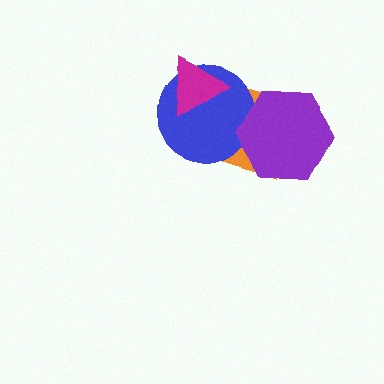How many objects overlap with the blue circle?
3 objects overlap with the blue circle.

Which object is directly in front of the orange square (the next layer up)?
The blue circle is directly in front of the orange square.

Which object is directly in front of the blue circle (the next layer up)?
The purple hexagon is directly in front of the blue circle.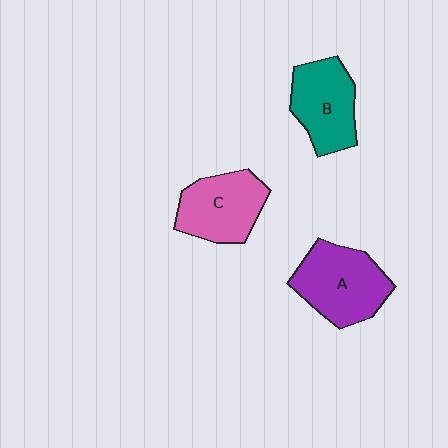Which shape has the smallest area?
Shape B (teal).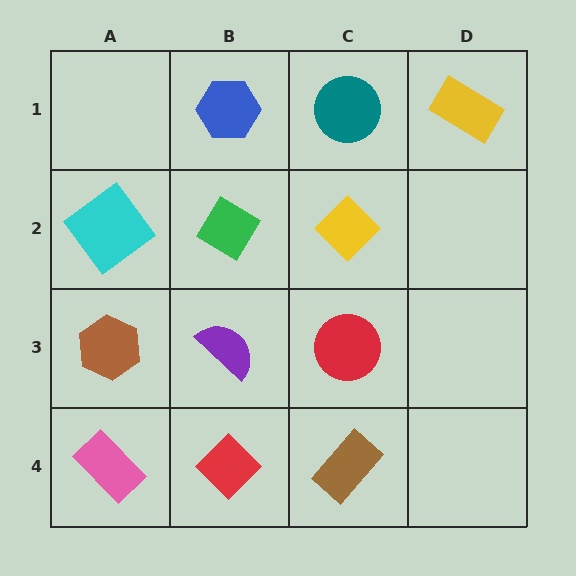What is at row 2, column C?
A yellow diamond.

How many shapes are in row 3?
3 shapes.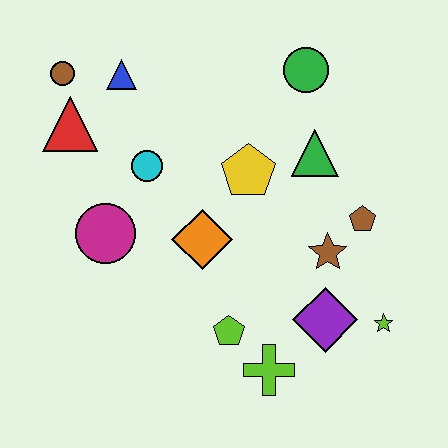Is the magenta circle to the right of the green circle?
No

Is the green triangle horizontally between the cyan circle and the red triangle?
No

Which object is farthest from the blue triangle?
The lime star is farthest from the blue triangle.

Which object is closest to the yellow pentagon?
The green triangle is closest to the yellow pentagon.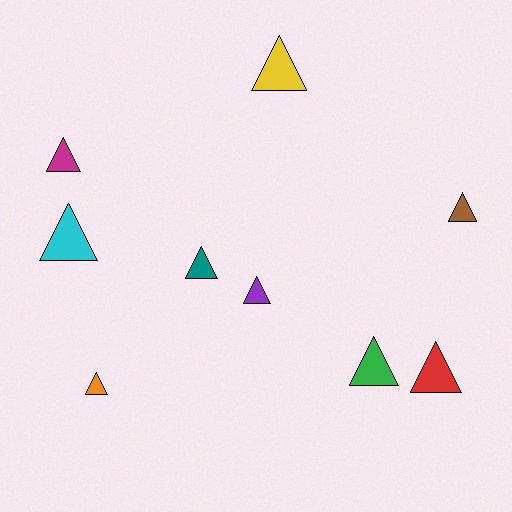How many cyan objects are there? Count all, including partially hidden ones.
There is 1 cyan object.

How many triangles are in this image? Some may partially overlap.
There are 9 triangles.